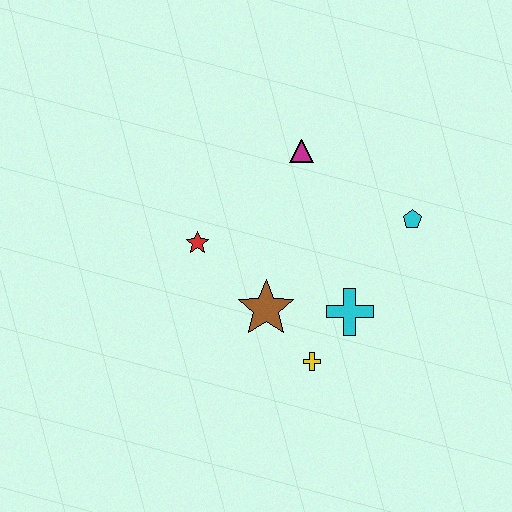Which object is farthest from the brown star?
The cyan pentagon is farthest from the brown star.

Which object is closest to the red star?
The brown star is closest to the red star.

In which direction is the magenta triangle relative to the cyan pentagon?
The magenta triangle is to the left of the cyan pentagon.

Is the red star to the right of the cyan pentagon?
No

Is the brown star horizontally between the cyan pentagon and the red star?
Yes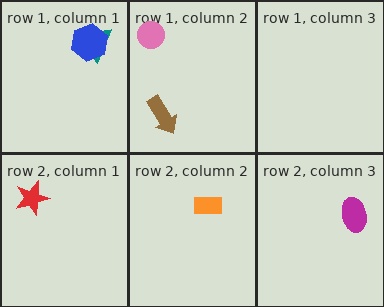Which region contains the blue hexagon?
The row 1, column 1 region.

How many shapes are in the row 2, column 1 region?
1.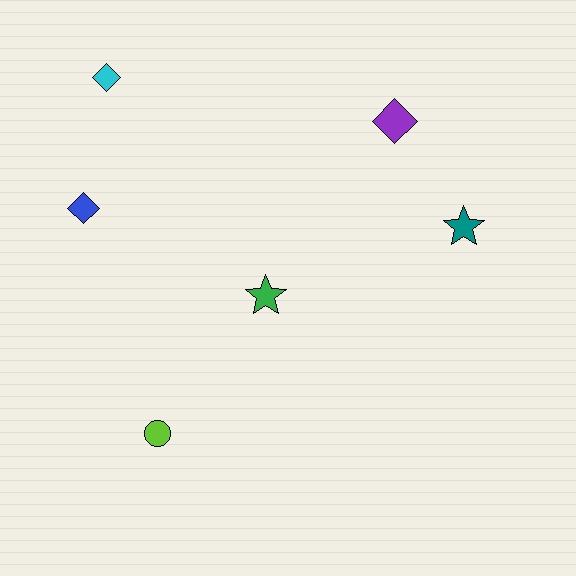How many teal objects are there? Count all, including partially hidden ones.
There is 1 teal object.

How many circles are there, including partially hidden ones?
There is 1 circle.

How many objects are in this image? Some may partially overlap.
There are 6 objects.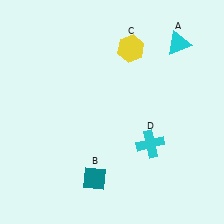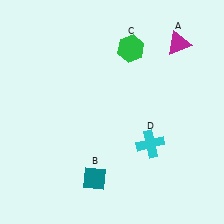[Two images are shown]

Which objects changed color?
A changed from cyan to magenta. C changed from yellow to green.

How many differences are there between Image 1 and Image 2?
There are 2 differences between the two images.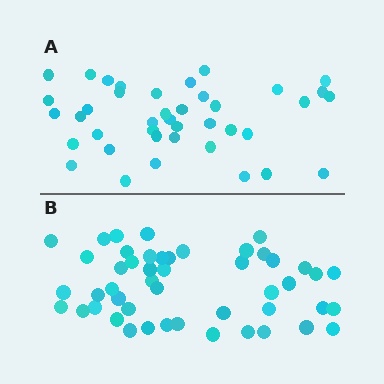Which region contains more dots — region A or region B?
Region B (the bottom region) has more dots.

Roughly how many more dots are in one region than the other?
Region B has roughly 8 or so more dots than region A.